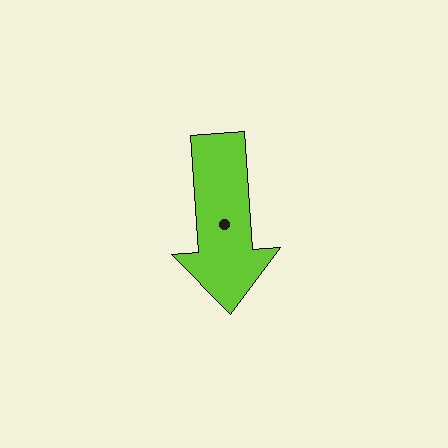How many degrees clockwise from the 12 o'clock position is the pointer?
Approximately 176 degrees.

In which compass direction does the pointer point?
South.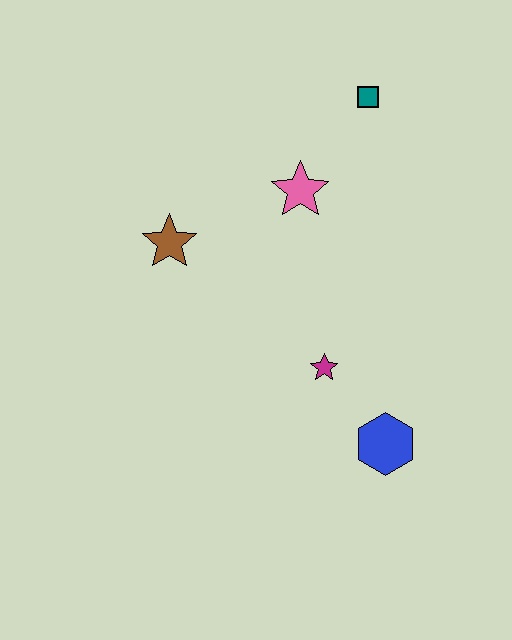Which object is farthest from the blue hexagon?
The teal square is farthest from the blue hexagon.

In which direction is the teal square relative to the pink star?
The teal square is above the pink star.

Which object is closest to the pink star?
The teal square is closest to the pink star.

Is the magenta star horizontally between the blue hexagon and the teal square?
No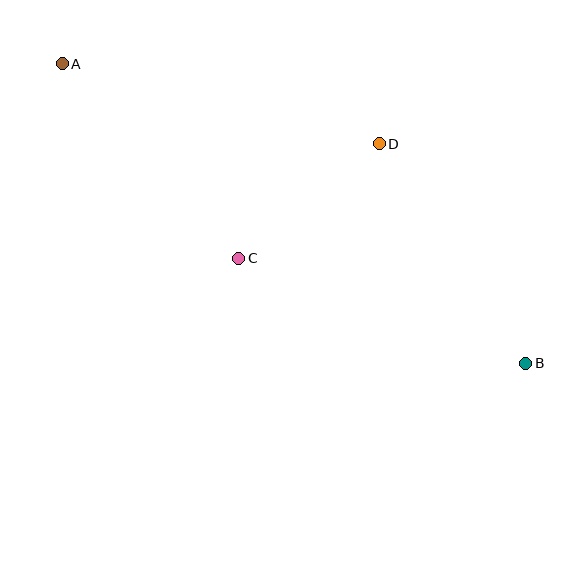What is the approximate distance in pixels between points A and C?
The distance between A and C is approximately 263 pixels.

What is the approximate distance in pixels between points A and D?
The distance between A and D is approximately 327 pixels.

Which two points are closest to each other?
Points C and D are closest to each other.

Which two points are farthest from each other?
Points A and B are farthest from each other.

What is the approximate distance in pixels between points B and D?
The distance between B and D is approximately 264 pixels.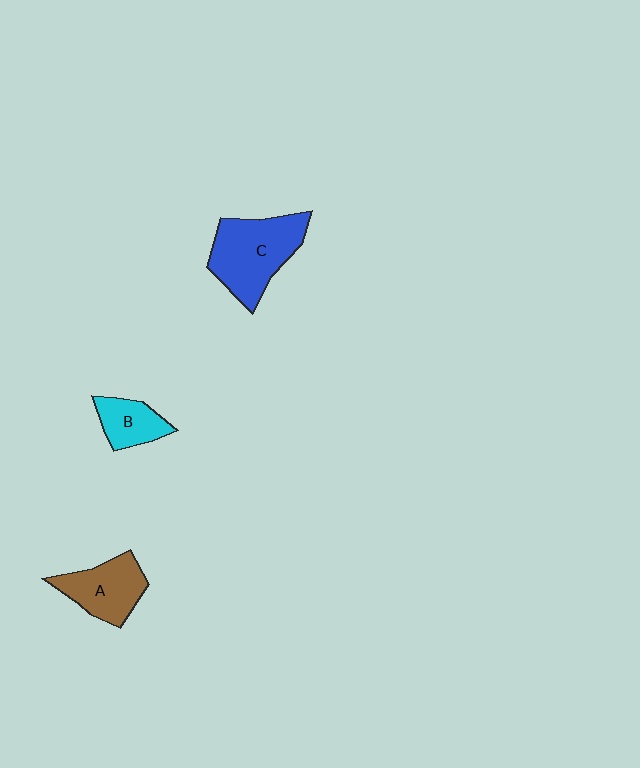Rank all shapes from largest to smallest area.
From largest to smallest: C (blue), A (brown), B (cyan).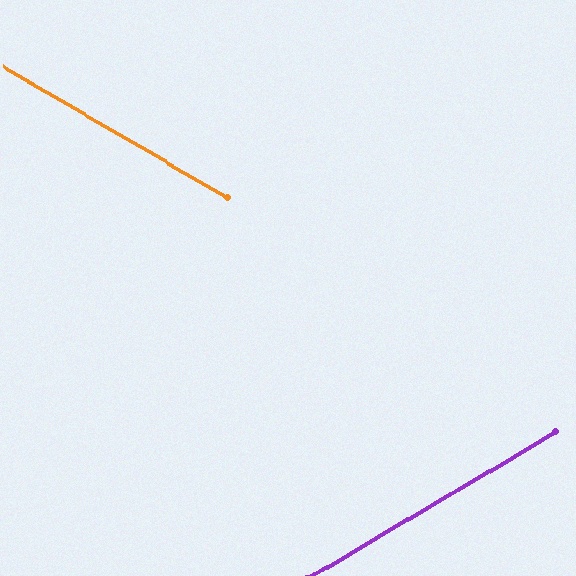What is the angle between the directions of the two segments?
Approximately 61 degrees.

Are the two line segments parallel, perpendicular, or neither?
Neither parallel nor perpendicular — they differ by about 61°.